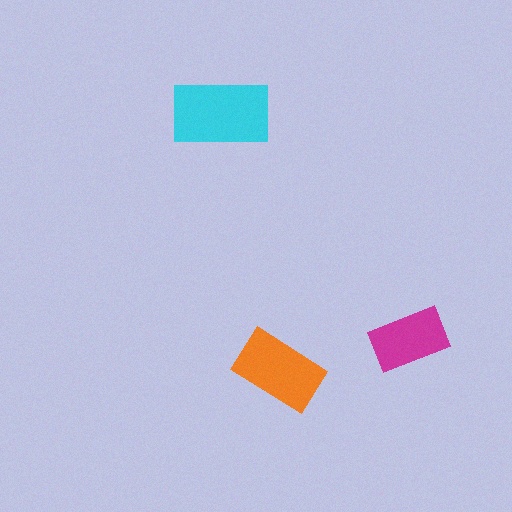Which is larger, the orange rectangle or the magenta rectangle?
The orange one.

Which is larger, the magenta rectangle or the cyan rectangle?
The cyan one.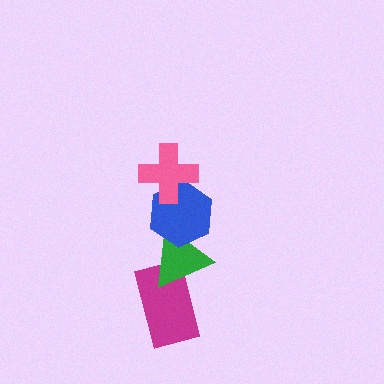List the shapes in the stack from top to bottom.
From top to bottom: the pink cross, the blue hexagon, the green triangle, the magenta rectangle.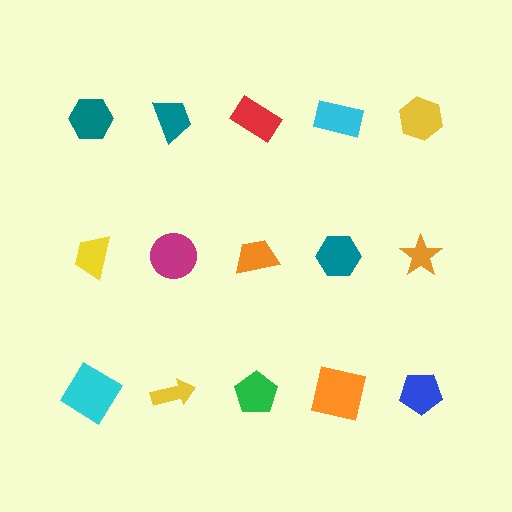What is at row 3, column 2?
A yellow arrow.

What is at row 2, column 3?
An orange trapezoid.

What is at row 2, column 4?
A teal hexagon.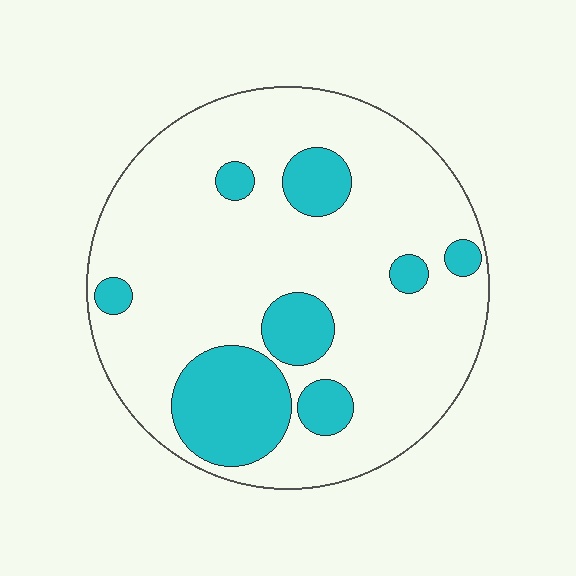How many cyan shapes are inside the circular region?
8.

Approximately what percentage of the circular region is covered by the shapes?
Approximately 20%.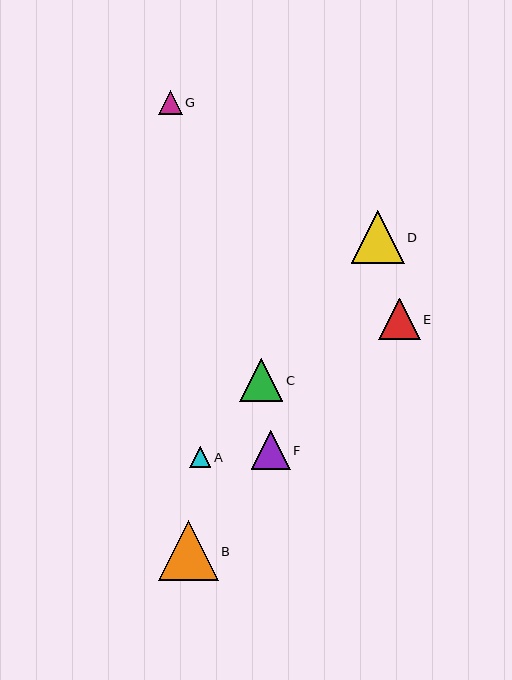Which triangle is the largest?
Triangle B is the largest with a size of approximately 60 pixels.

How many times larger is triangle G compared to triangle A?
Triangle G is approximately 1.1 times the size of triangle A.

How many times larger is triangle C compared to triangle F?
Triangle C is approximately 1.1 times the size of triangle F.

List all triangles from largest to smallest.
From largest to smallest: B, D, C, E, F, G, A.